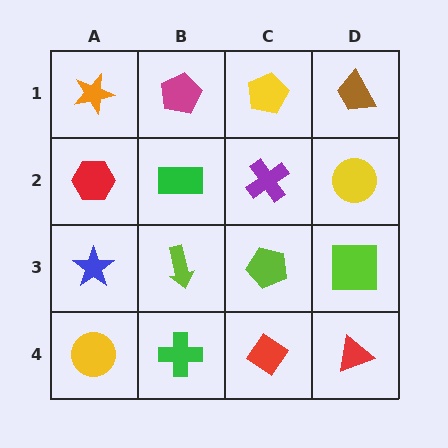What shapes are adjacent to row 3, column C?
A purple cross (row 2, column C), a red diamond (row 4, column C), a lime arrow (row 3, column B), a lime square (row 3, column D).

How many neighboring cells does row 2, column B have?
4.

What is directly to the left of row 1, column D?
A yellow pentagon.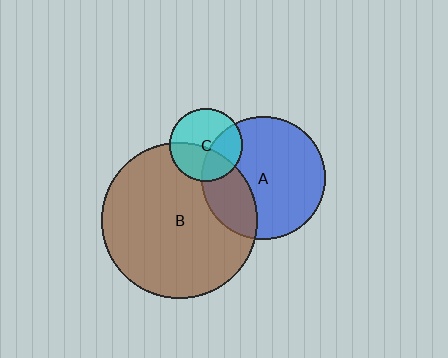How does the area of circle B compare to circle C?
Approximately 4.5 times.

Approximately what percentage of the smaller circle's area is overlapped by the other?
Approximately 35%.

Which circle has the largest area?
Circle B (brown).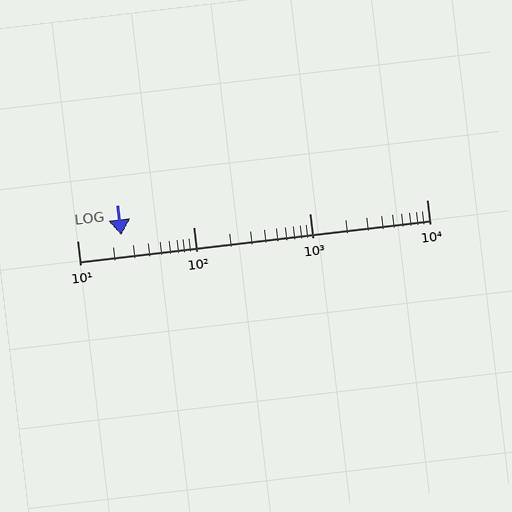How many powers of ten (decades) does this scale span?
The scale spans 3 decades, from 10 to 10000.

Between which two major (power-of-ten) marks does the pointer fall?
The pointer is between 10 and 100.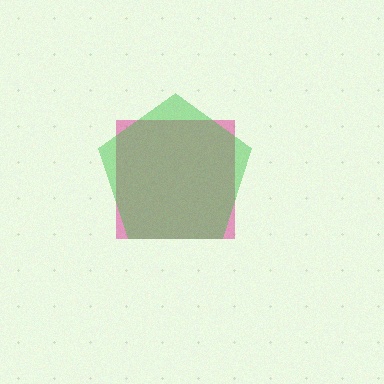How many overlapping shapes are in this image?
There are 2 overlapping shapes in the image.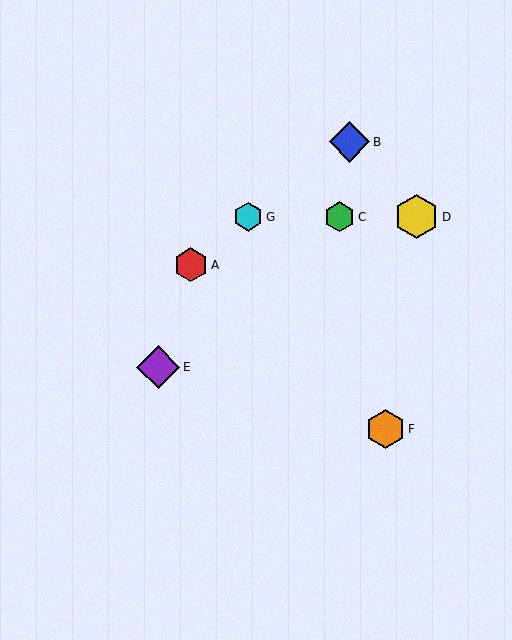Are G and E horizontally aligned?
No, G is at y≈217 and E is at y≈367.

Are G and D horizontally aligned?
Yes, both are at y≈217.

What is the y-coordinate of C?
Object C is at y≈217.